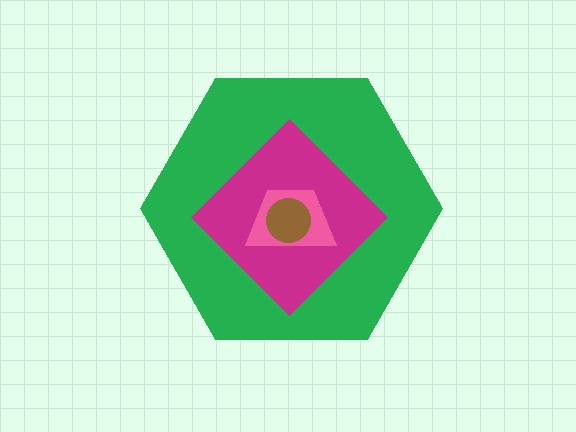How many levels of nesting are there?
4.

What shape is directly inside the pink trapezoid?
The brown circle.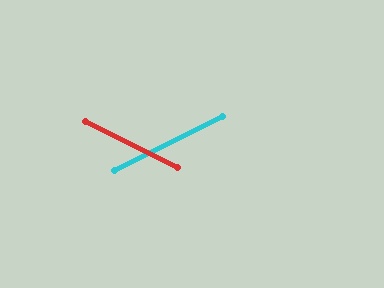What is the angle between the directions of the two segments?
Approximately 53 degrees.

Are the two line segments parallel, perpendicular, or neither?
Neither parallel nor perpendicular — they differ by about 53°.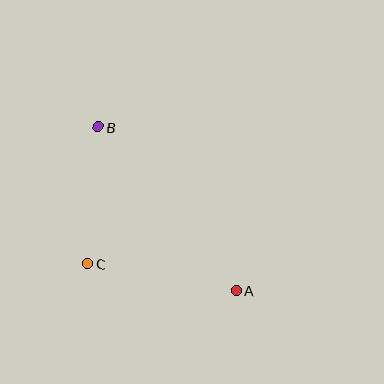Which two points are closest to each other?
Points B and C are closest to each other.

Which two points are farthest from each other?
Points A and B are farthest from each other.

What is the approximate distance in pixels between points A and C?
The distance between A and C is approximately 151 pixels.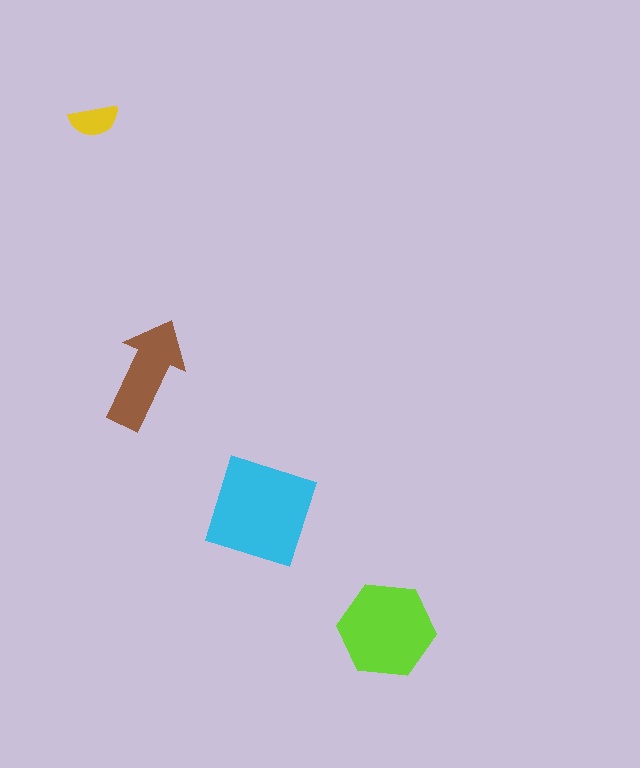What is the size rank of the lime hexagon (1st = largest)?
2nd.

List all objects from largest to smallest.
The cyan square, the lime hexagon, the brown arrow, the yellow semicircle.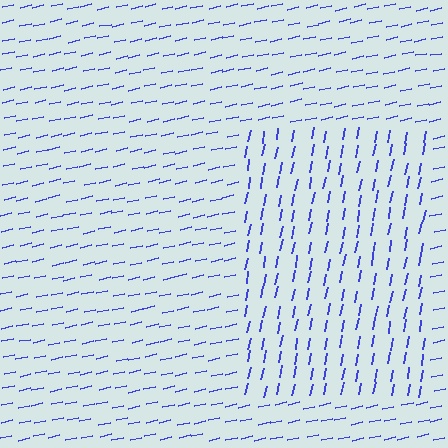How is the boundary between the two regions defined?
The boundary is defined purely by a change in line orientation (approximately 66 degrees difference). All lines are the same color and thickness.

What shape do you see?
I see a rectangle.